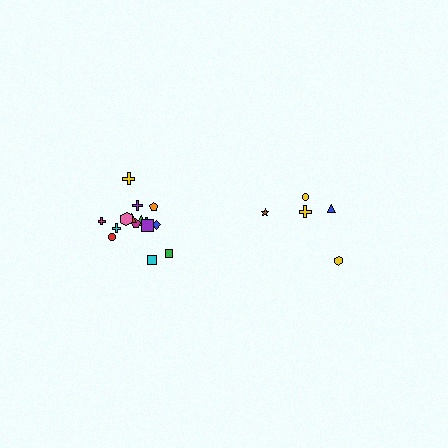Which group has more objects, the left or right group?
The left group.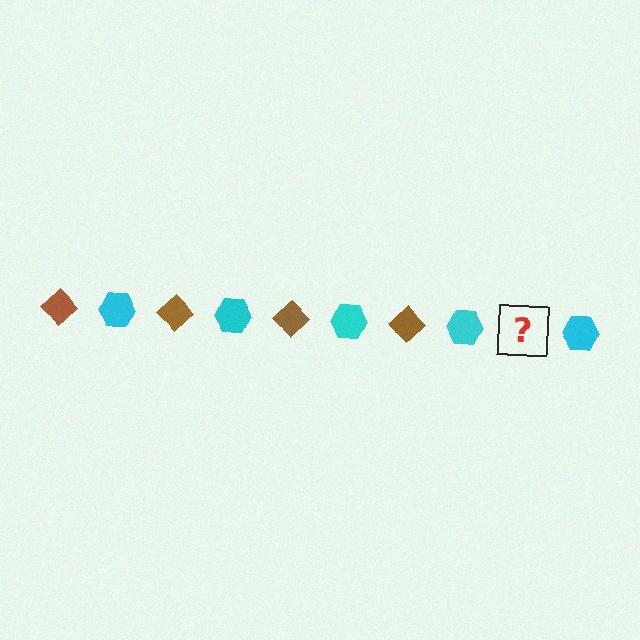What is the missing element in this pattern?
The missing element is a brown diamond.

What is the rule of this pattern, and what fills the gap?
The rule is that the pattern alternates between brown diamond and cyan hexagon. The gap should be filled with a brown diamond.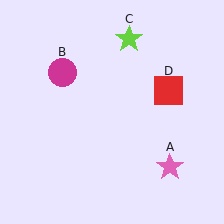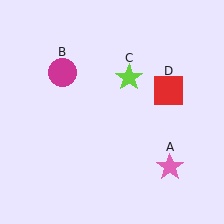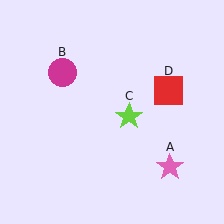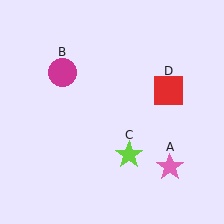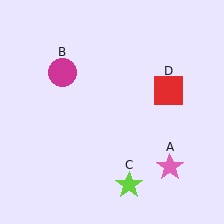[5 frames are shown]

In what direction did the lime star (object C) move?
The lime star (object C) moved down.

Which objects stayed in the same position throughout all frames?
Pink star (object A) and magenta circle (object B) and red square (object D) remained stationary.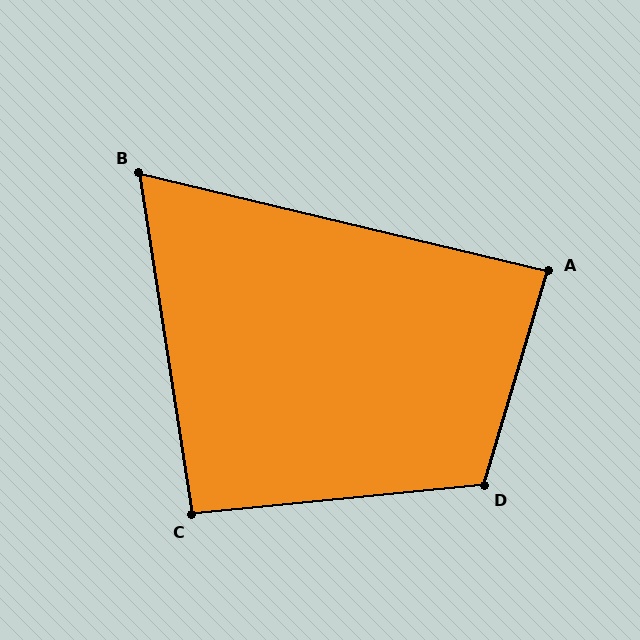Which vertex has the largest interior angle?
D, at approximately 112 degrees.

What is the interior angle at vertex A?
Approximately 87 degrees (approximately right).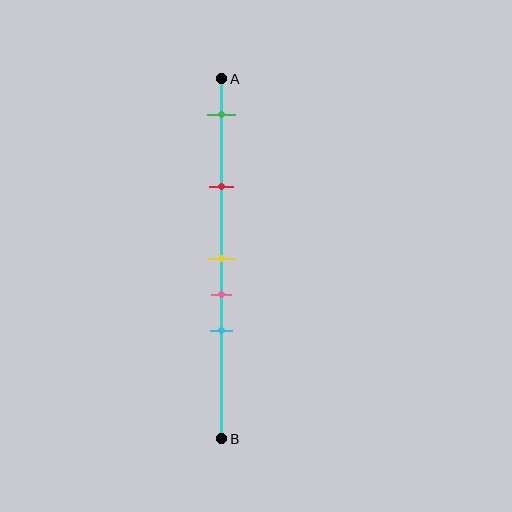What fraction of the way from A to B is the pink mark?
The pink mark is approximately 60% (0.6) of the way from A to B.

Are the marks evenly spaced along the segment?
No, the marks are not evenly spaced.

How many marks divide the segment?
There are 5 marks dividing the segment.